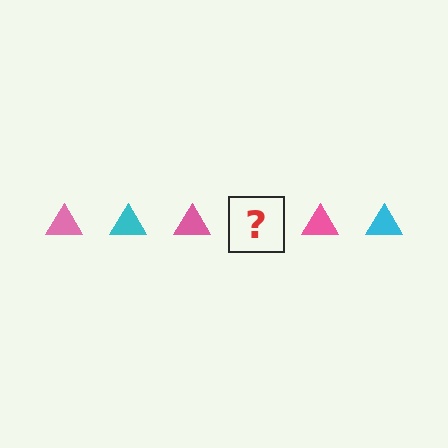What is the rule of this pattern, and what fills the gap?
The rule is that the pattern cycles through pink, cyan triangles. The gap should be filled with a cyan triangle.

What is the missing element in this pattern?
The missing element is a cyan triangle.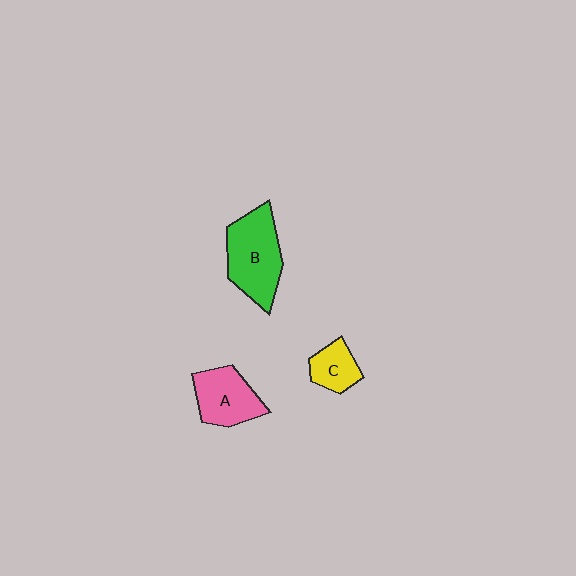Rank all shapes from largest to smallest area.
From largest to smallest: B (green), A (pink), C (yellow).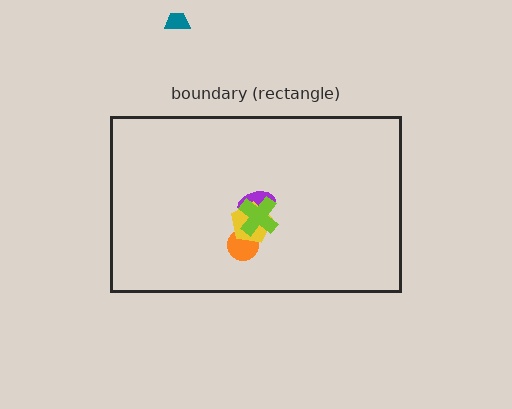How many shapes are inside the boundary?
4 inside, 1 outside.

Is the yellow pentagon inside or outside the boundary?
Inside.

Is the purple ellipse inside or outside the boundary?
Inside.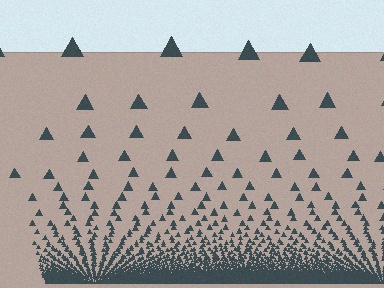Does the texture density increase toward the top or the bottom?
Density increases toward the bottom.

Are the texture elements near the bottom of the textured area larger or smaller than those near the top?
Smaller. The gradient is inverted — elements near the bottom are smaller and denser.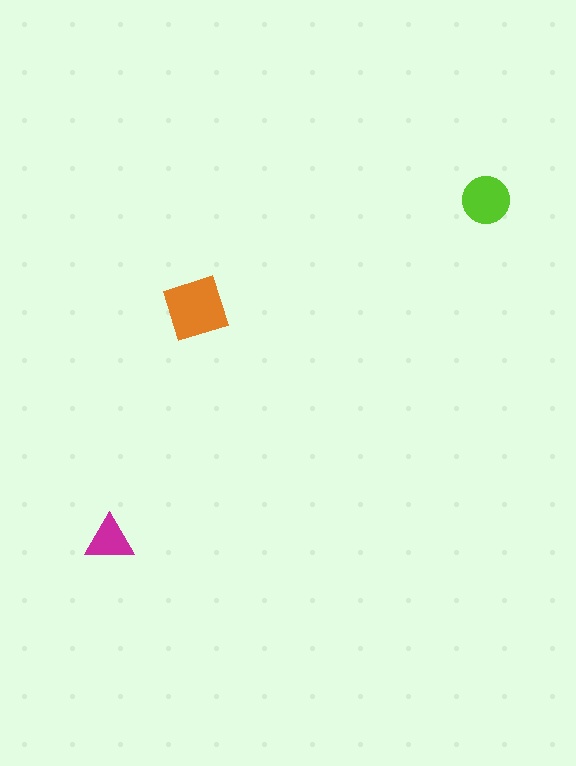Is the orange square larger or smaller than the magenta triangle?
Larger.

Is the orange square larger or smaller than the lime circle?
Larger.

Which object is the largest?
The orange square.